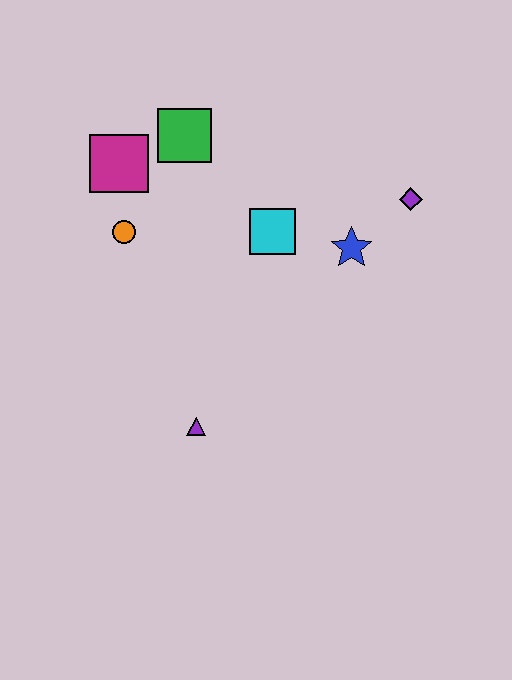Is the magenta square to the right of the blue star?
No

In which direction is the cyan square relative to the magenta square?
The cyan square is to the right of the magenta square.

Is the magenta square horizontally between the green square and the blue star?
No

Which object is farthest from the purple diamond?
The purple triangle is farthest from the purple diamond.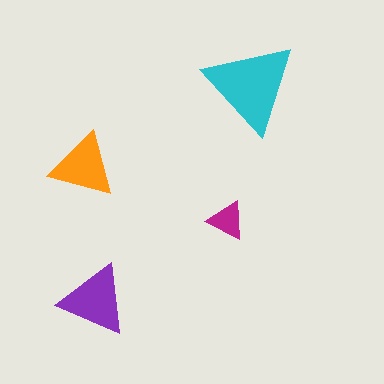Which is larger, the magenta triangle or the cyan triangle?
The cyan one.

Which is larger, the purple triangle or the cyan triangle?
The cyan one.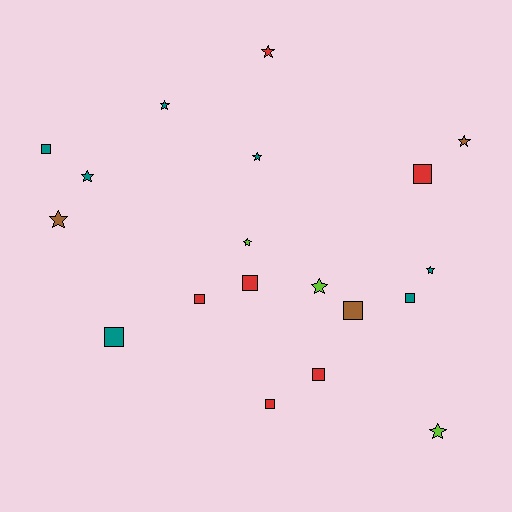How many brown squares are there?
There is 1 brown square.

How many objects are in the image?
There are 19 objects.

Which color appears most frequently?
Teal, with 7 objects.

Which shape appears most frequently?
Star, with 10 objects.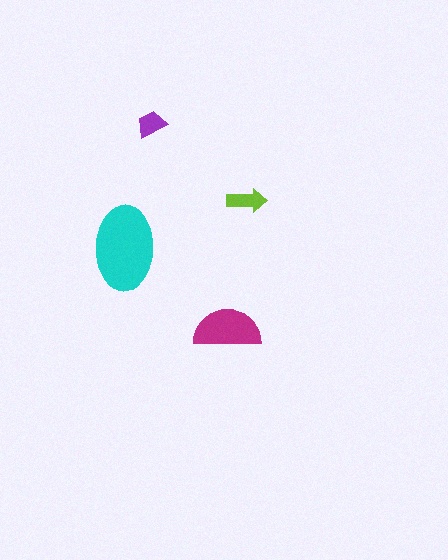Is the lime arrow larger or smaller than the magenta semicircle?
Smaller.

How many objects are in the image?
There are 4 objects in the image.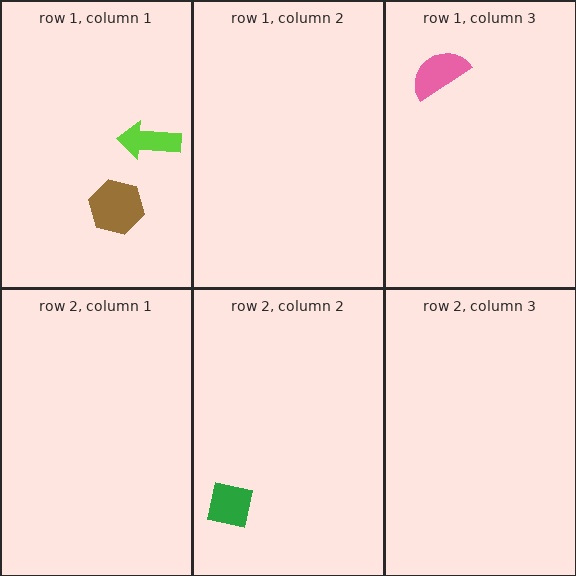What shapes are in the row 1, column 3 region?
The pink semicircle.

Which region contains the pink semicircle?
The row 1, column 3 region.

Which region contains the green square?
The row 2, column 2 region.